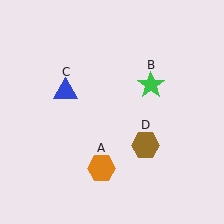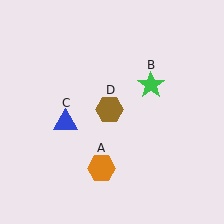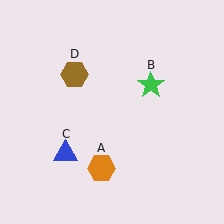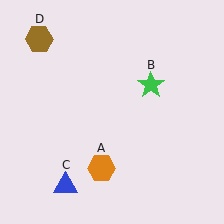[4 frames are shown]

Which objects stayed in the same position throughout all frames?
Orange hexagon (object A) and green star (object B) remained stationary.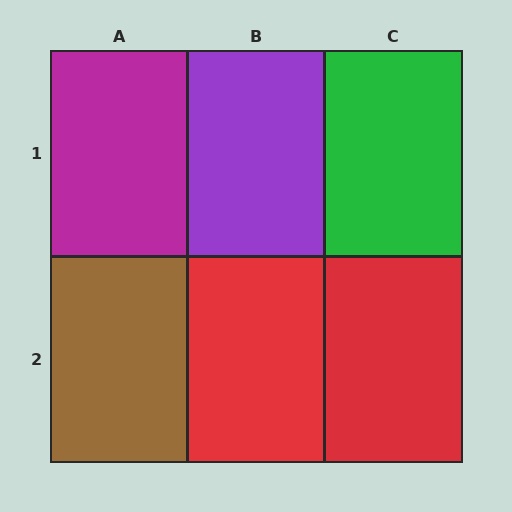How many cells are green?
1 cell is green.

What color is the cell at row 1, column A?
Magenta.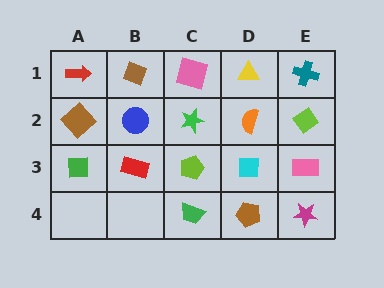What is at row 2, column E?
A lime diamond.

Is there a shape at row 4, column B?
No, that cell is empty.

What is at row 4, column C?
A green trapezoid.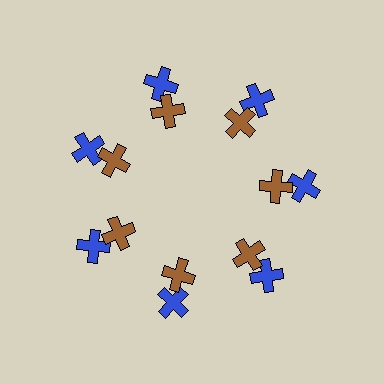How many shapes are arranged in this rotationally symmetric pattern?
There are 14 shapes, arranged in 7 groups of 2.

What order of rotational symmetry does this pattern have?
This pattern has 7-fold rotational symmetry.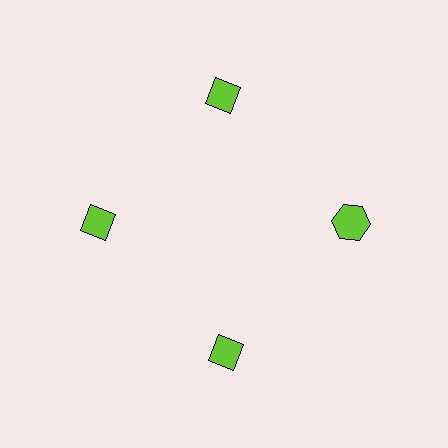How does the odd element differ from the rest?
It has a different shape: hexagon instead of diamond.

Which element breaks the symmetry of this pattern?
The lime hexagon at roughly the 3 o'clock position breaks the symmetry. All other shapes are lime diamonds.